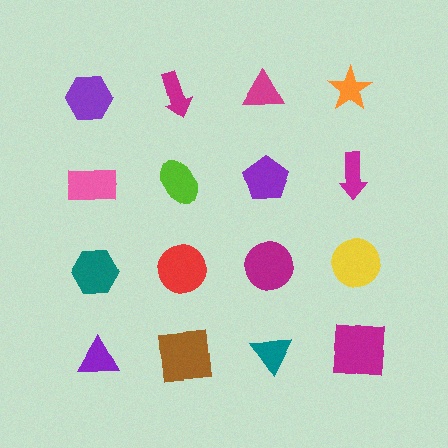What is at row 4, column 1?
A purple triangle.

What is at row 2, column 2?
A lime ellipse.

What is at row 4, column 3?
A teal triangle.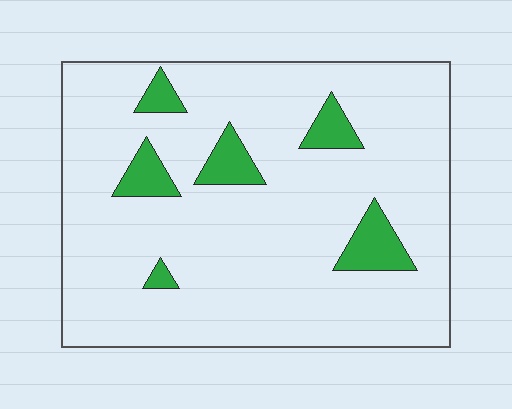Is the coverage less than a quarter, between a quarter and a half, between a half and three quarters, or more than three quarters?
Less than a quarter.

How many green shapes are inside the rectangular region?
6.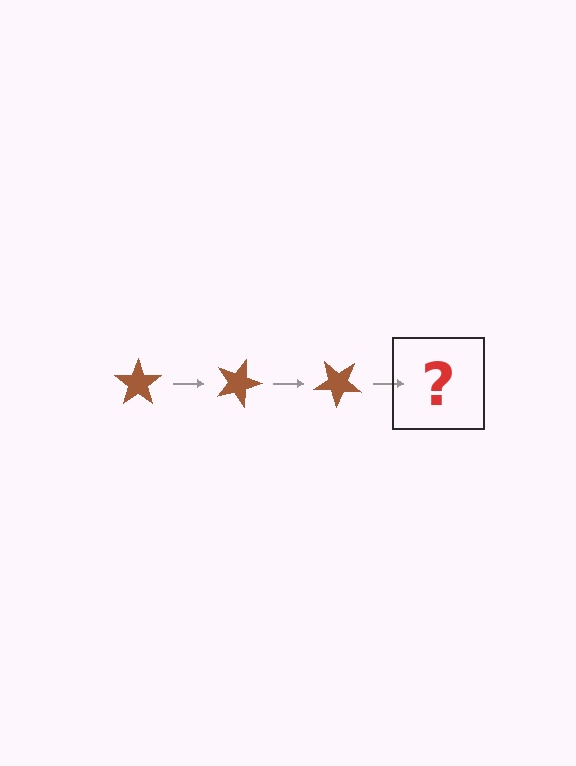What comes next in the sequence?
The next element should be a brown star rotated 60 degrees.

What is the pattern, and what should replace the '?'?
The pattern is that the star rotates 20 degrees each step. The '?' should be a brown star rotated 60 degrees.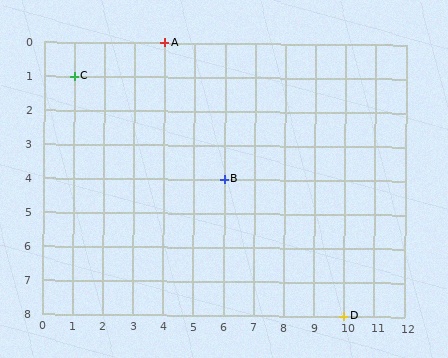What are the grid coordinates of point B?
Point B is at grid coordinates (6, 4).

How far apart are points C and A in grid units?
Points C and A are 3 columns and 1 row apart (about 3.2 grid units diagonally).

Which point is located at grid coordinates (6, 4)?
Point B is at (6, 4).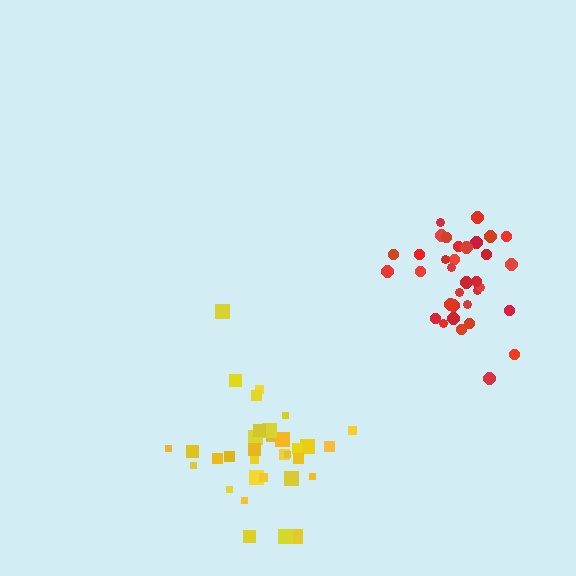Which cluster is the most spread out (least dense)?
Yellow.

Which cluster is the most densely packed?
Red.